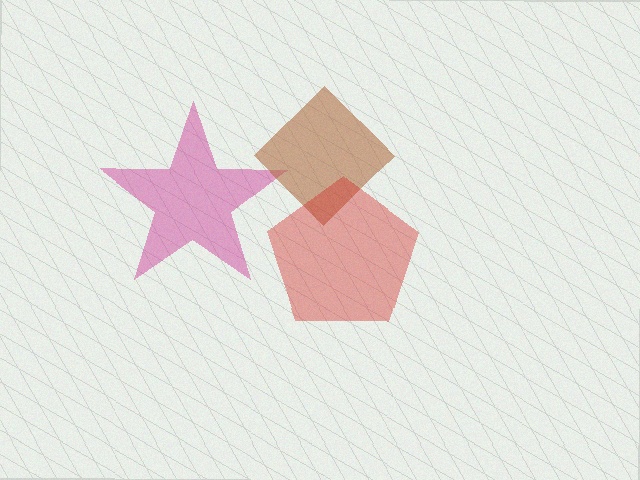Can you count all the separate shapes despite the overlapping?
Yes, there are 3 separate shapes.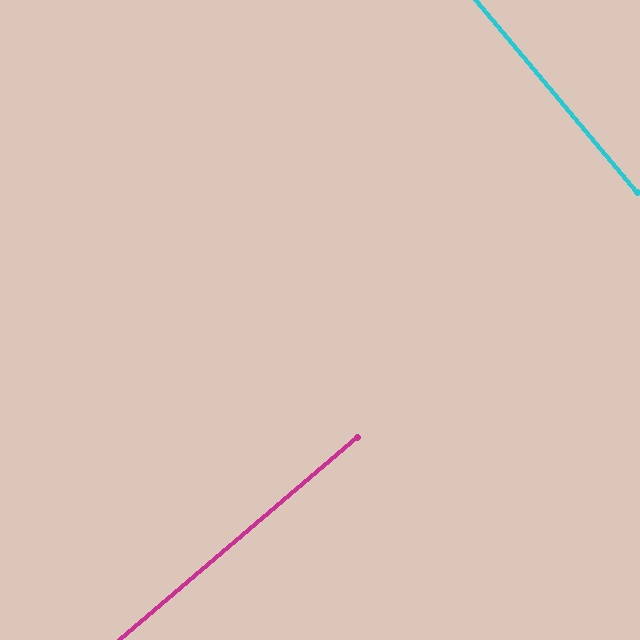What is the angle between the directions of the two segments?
Approximately 89 degrees.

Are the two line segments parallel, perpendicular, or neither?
Perpendicular — they meet at approximately 89°.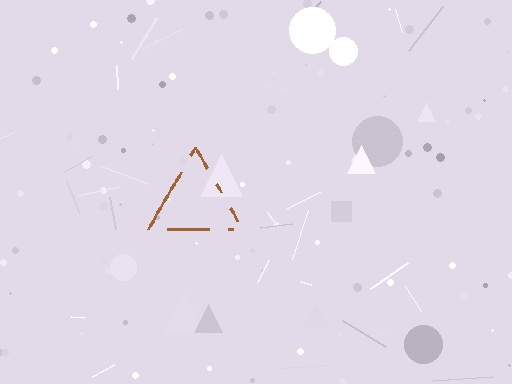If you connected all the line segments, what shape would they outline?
They would outline a triangle.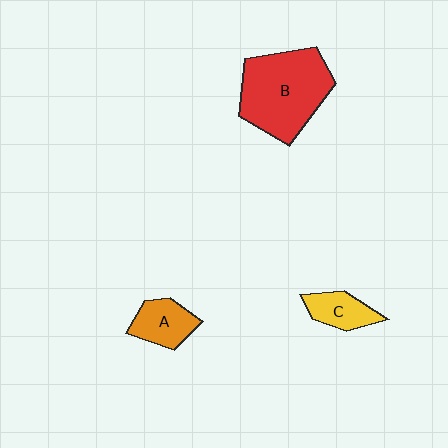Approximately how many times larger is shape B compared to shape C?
Approximately 3.0 times.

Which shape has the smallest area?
Shape C (yellow).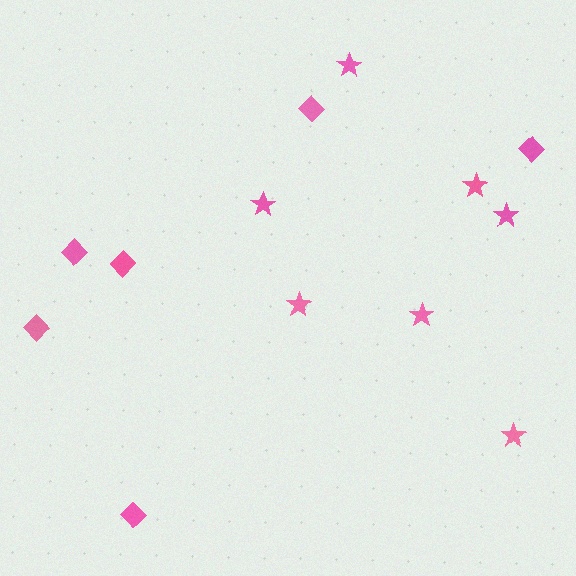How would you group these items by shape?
There are 2 groups: one group of diamonds (6) and one group of stars (7).